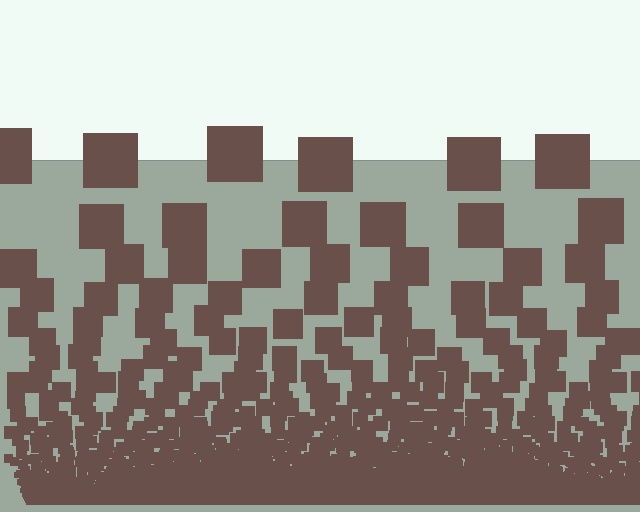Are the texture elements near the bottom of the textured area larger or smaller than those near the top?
Smaller. The gradient is inverted — elements near the bottom are smaller and denser.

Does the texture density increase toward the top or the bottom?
Density increases toward the bottom.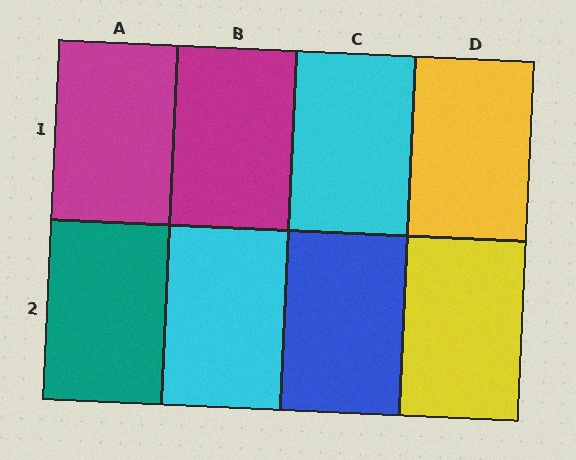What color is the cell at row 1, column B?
Magenta.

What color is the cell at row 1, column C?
Cyan.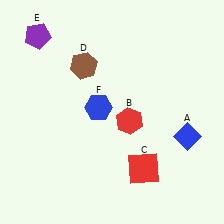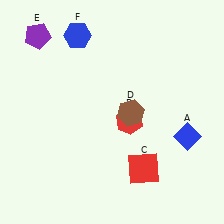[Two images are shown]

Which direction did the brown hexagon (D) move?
The brown hexagon (D) moved down.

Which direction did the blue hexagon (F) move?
The blue hexagon (F) moved up.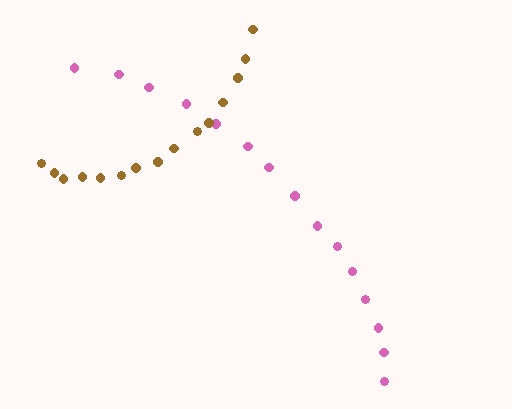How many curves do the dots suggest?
There are 2 distinct paths.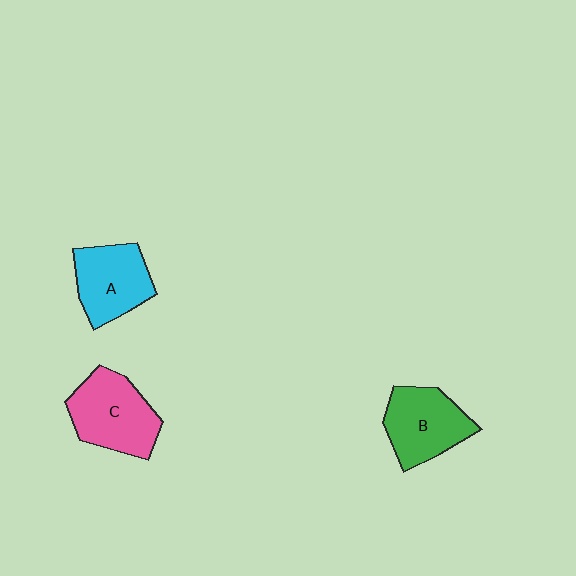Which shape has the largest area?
Shape C (pink).